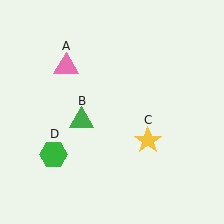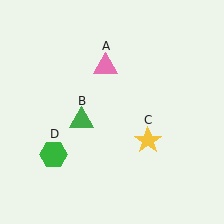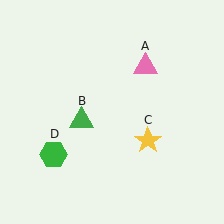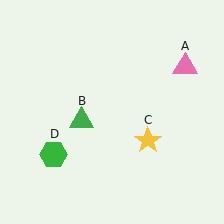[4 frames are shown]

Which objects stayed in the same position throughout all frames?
Green triangle (object B) and yellow star (object C) and green hexagon (object D) remained stationary.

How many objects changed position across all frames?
1 object changed position: pink triangle (object A).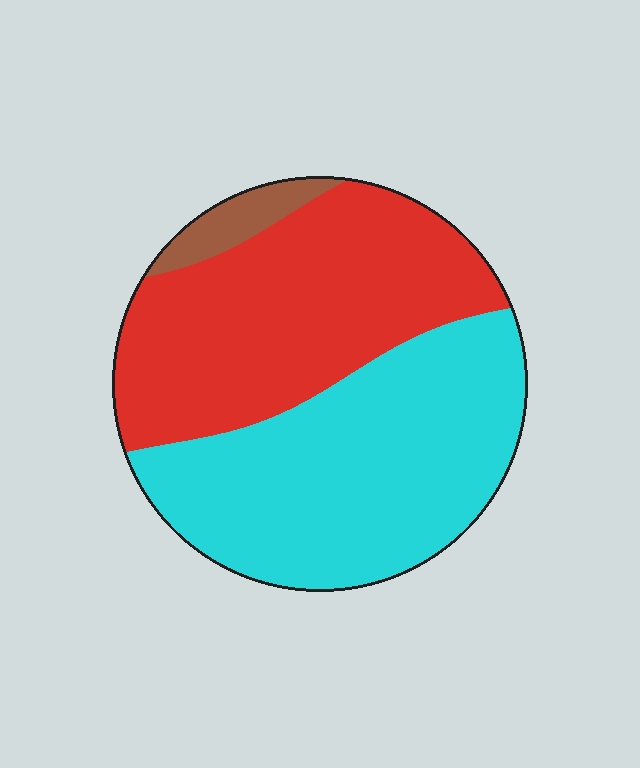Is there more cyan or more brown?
Cyan.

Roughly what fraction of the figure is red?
Red takes up between a third and a half of the figure.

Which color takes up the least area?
Brown, at roughly 5%.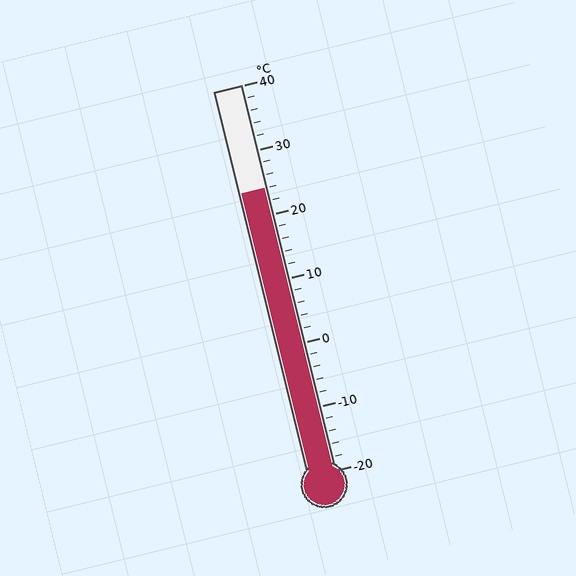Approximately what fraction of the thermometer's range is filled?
The thermometer is filled to approximately 75% of its range.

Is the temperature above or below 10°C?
The temperature is above 10°C.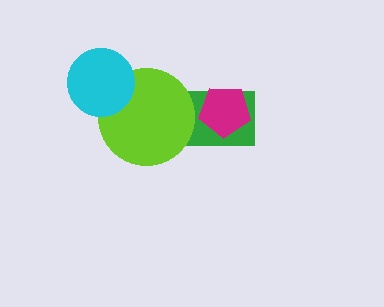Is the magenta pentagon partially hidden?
No, no other shape covers it.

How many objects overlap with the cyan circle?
1 object overlaps with the cyan circle.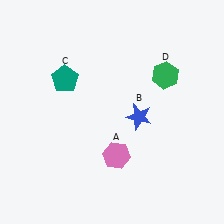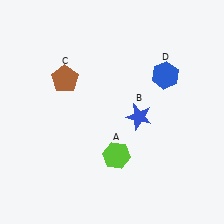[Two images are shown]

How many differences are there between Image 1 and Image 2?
There are 3 differences between the two images.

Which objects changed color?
A changed from pink to lime. C changed from teal to brown. D changed from green to blue.